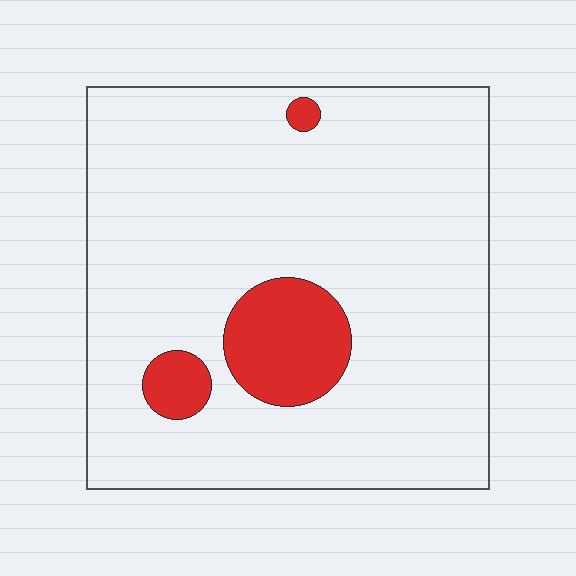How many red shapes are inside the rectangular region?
3.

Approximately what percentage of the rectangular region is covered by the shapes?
Approximately 10%.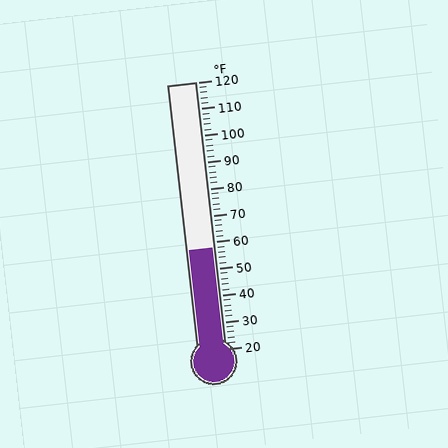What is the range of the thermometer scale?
The thermometer scale ranges from 20°F to 120°F.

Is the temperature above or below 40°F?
The temperature is above 40°F.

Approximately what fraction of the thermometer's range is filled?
The thermometer is filled to approximately 40% of its range.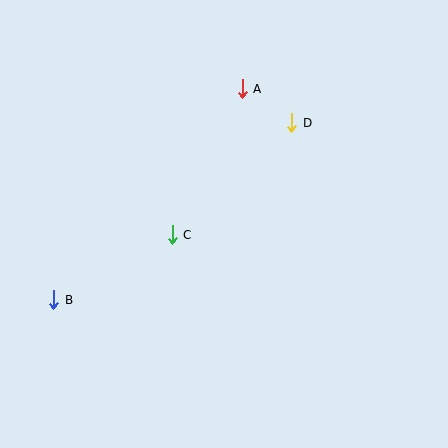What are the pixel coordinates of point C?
Point C is at (172, 235).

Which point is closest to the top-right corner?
Point D is closest to the top-right corner.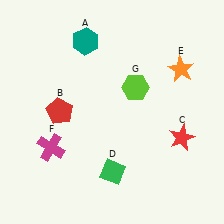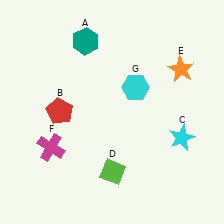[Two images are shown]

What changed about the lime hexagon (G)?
In Image 1, G is lime. In Image 2, it changed to cyan.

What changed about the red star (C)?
In Image 1, C is red. In Image 2, it changed to cyan.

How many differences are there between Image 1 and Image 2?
There are 3 differences between the two images.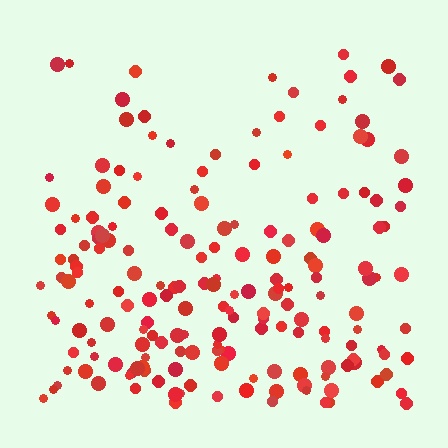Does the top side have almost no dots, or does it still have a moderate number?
Still a moderate number, just noticeably fewer than the bottom.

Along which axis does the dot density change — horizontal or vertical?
Vertical.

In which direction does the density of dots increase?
From top to bottom, with the bottom side densest.